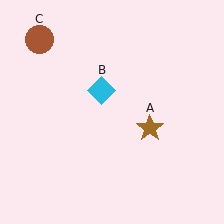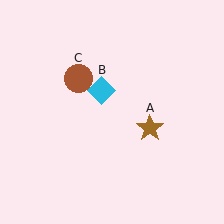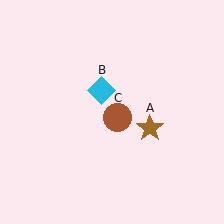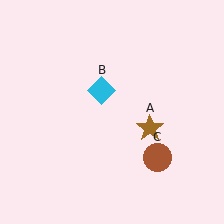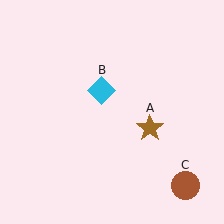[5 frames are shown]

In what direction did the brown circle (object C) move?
The brown circle (object C) moved down and to the right.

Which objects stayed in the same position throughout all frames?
Brown star (object A) and cyan diamond (object B) remained stationary.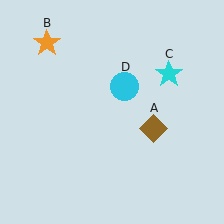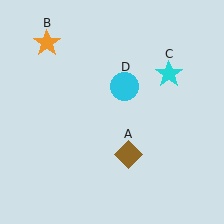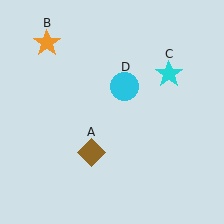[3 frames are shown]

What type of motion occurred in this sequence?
The brown diamond (object A) rotated clockwise around the center of the scene.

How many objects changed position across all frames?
1 object changed position: brown diamond (object A).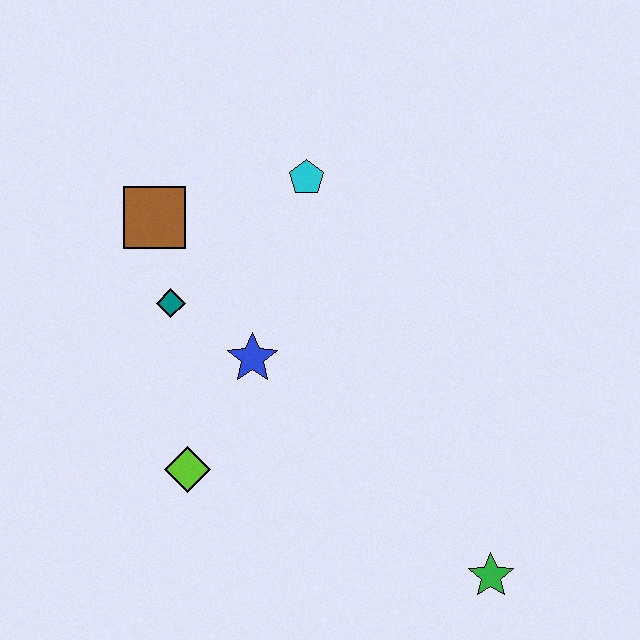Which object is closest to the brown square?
The teal diamond is closest to the brown square.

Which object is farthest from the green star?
The brown square is farthest from the green star.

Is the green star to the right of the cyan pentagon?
Yes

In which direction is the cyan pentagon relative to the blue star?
The cyan pentagon is above the blue star.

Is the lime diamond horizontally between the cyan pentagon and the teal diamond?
Yes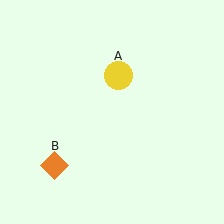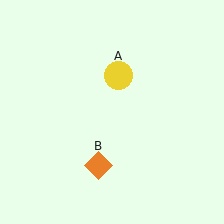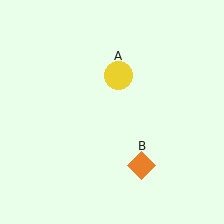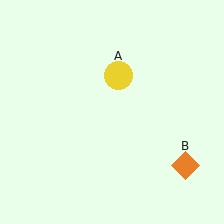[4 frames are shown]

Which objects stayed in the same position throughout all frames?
Yellow circle (object A) remained stationary.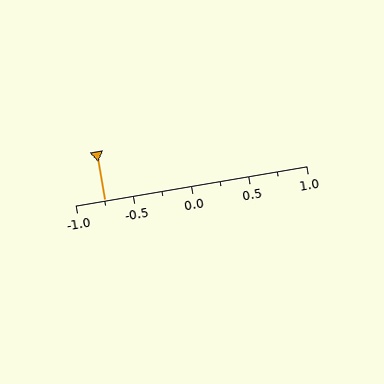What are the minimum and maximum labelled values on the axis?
The axis runs from -1.0 to 1.0.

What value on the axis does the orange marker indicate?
The marker indicates approximately -0.75.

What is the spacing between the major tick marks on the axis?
The major ticks are spaced 0.5 apart.